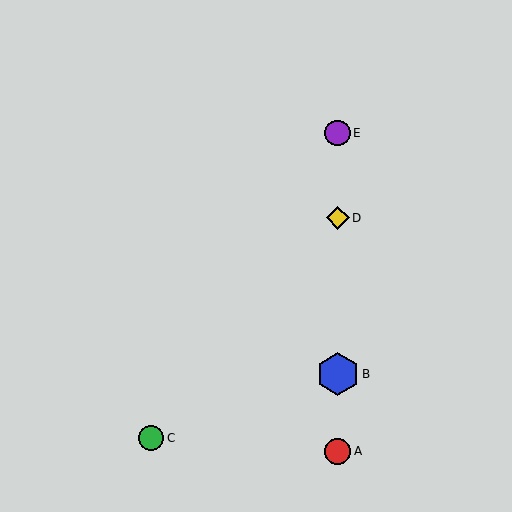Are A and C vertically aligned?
No, A is at x≈338 and C is at x≈151.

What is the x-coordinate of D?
Object D is at x≈338.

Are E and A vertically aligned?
Yes, both are at x≈338.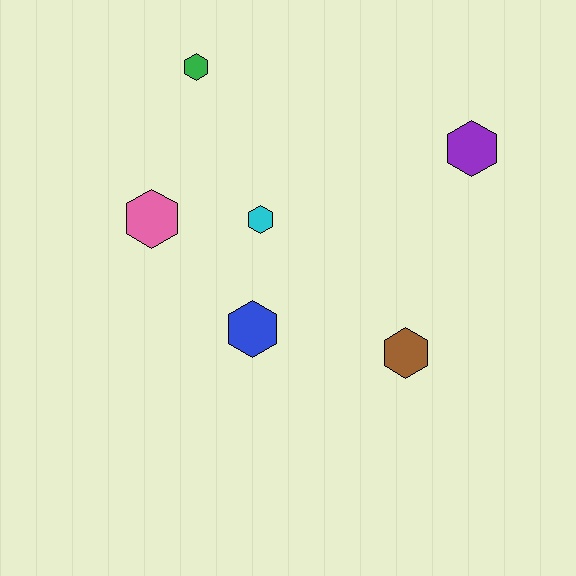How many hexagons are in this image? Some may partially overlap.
There are 6 hexagons.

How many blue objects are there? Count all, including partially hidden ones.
There is 1 blue object.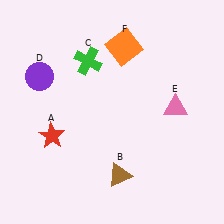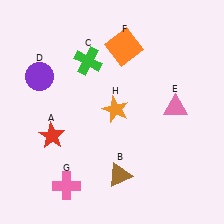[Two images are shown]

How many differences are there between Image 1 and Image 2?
There are 2 differences between the two images.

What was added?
A pink cross (G), an orange star (H) were added in Image 2.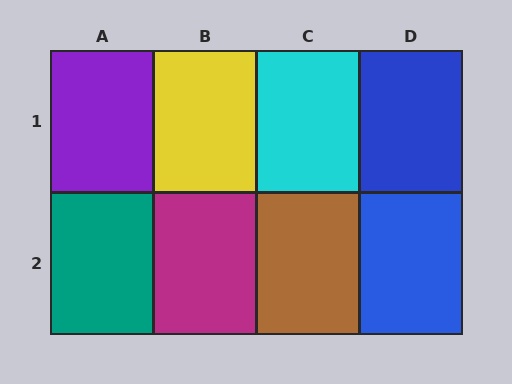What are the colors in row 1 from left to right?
Purple, yellow, cyan, blue.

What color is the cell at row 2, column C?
Brown.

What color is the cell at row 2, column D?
Blue.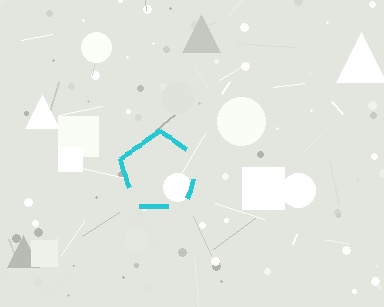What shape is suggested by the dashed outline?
The dashed outline suggests a pentagon.